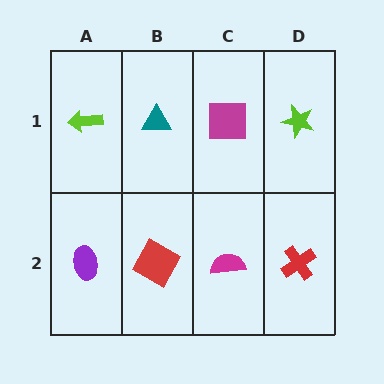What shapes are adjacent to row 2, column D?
A lime star (row 1, column D), a magenta semicircle (row 2, column C).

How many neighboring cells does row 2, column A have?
2.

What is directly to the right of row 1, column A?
A teal triangle.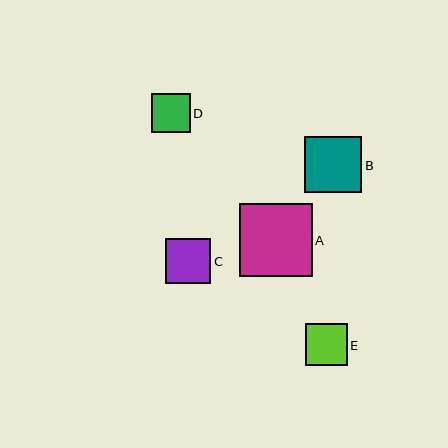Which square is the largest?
Square A is the largest with a size of approximately 72 pixels.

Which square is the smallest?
Square D is the smallest with a size of approximately 39 pixels.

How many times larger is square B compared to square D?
Square B is approximately 1.5 times the size of square D.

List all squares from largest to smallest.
From largest to smallest: A, B, C, E, D.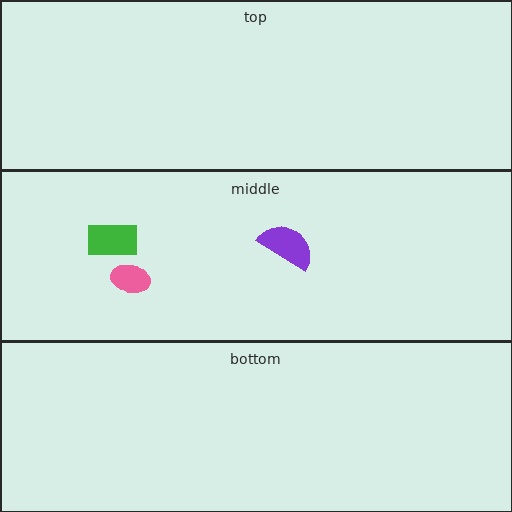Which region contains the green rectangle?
The middle region.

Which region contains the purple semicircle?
The middle region.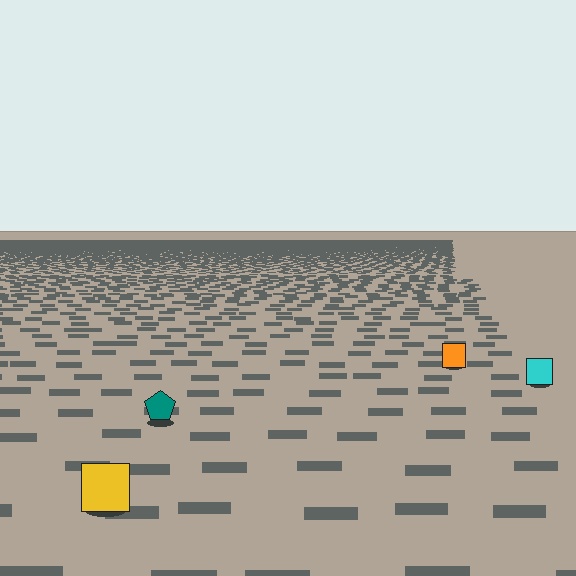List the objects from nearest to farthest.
From nearest to farthest: the yellow square, the teal pentagon, the cyan square, the orange square.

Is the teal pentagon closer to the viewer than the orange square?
Yes. The teal pentagon is closer — you can tell from the texture gradient: the ground texture is coarser near it.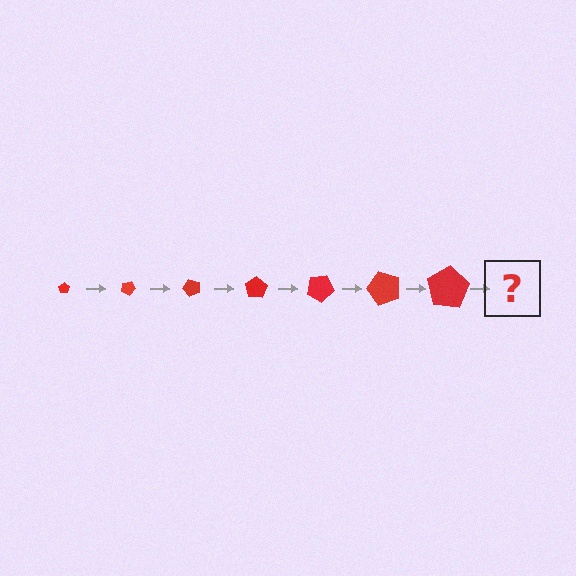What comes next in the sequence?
The next element should be a pentagon, larger than the previous one and rotated 175 degrees from the start.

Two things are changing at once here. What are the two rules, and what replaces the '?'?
The two rules are that the pentagon grows larger each step and it rotates 25 degrees each step. The '?' should be a pentagon, larger than the previous one and rotated 175 degrees from the start.